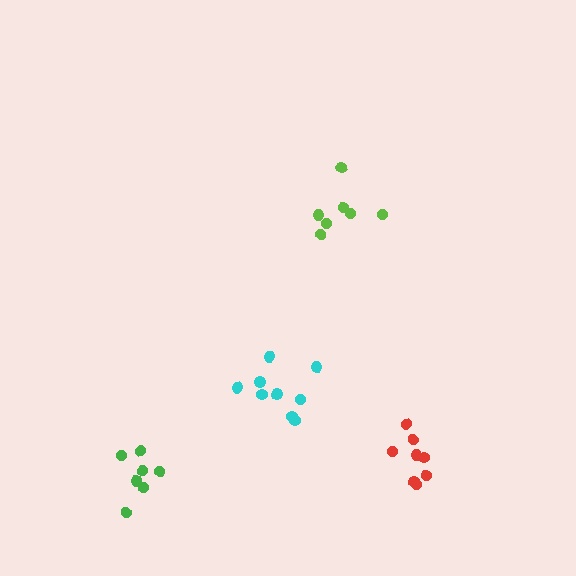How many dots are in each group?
Group 1: 9 dots, Group 2: 8 dots, Group 3: 7 dots, Group 4: 7 dots (31 total).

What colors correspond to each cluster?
The clusters are colored: cyan, red, lime, green.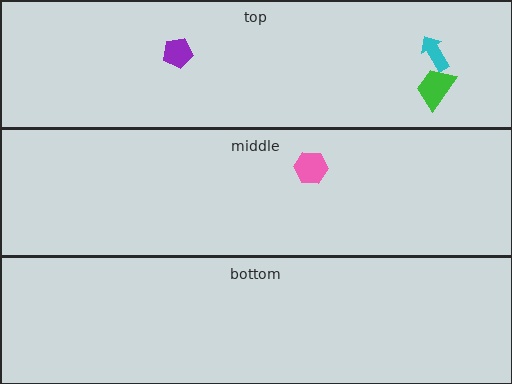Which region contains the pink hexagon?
The middle region.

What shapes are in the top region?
The purple pentagon, the cyan arrow, the green trapezoid.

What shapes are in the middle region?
The pink hexagon.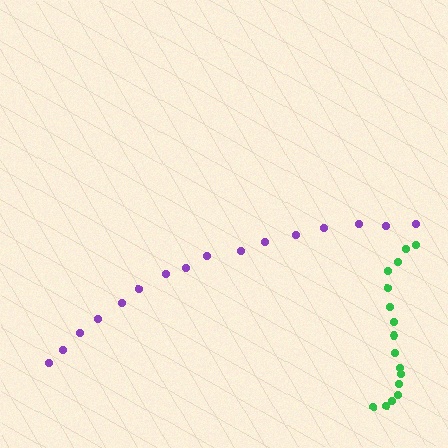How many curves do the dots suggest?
There are 2 distinct paths.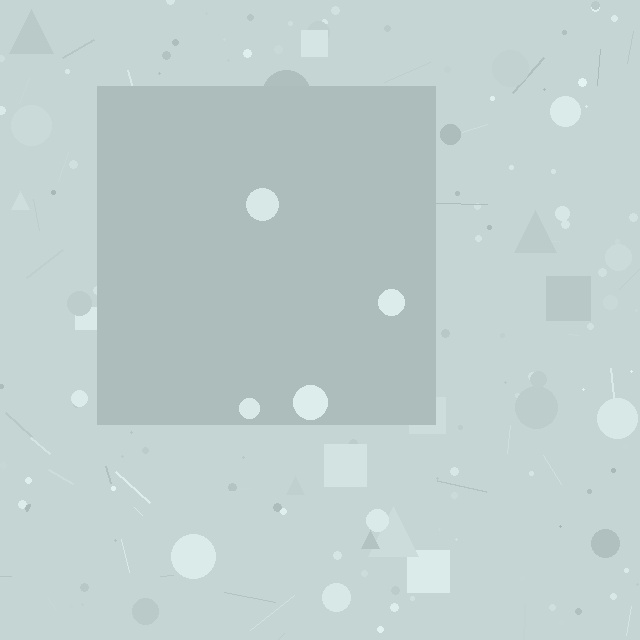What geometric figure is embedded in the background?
A square is embedded in the background.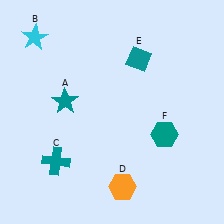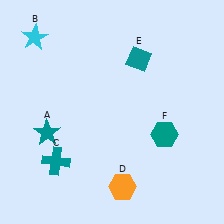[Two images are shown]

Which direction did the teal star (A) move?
The teal star (A) moved down.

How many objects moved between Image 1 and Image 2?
1 object moved between the two images.